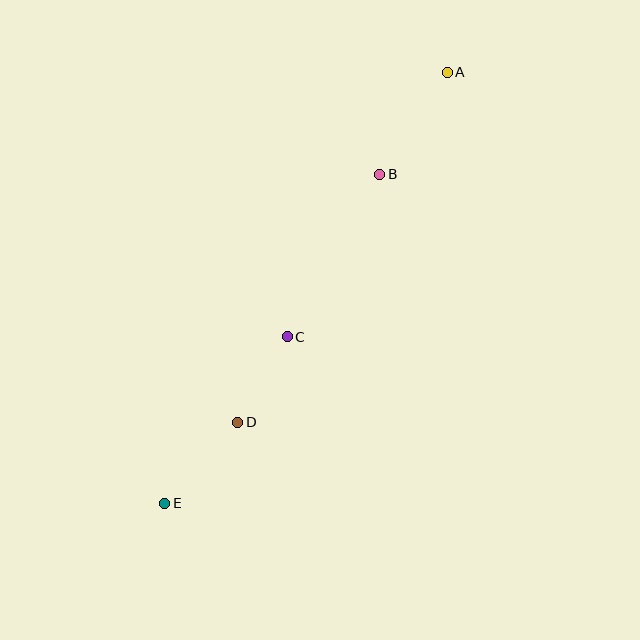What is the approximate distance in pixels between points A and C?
The distance between A and C is approximately 309 pixels.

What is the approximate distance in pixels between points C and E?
The distance between C and E is approximately 207 pixels.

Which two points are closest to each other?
Points C and D are closest to each other.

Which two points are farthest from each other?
Points A and E are farthest from each other.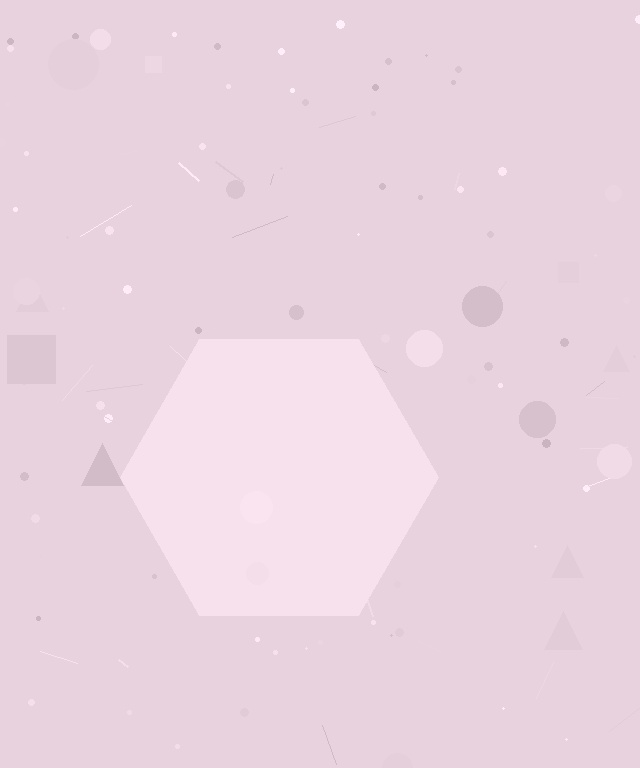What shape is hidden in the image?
A hexagon is hidden in the image.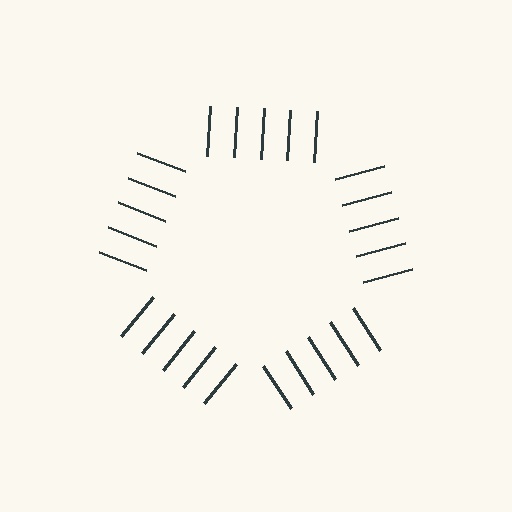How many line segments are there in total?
25 — 5 along each of the 5 edges.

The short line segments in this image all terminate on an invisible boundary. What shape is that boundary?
An illusory pentagon — the line segments terminate on its edges but no continuous stroke is drawn.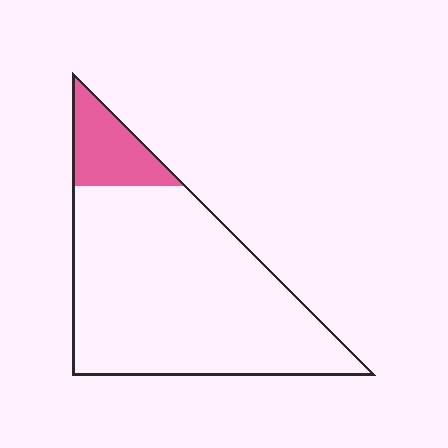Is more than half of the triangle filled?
No.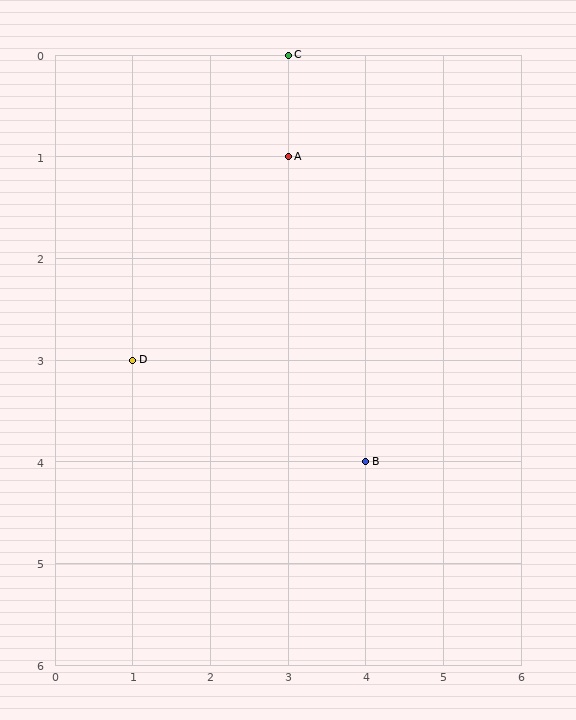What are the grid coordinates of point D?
Point D is at grid coordinates (1, 3).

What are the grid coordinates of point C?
Point C is at grid coordinates (3, 0).